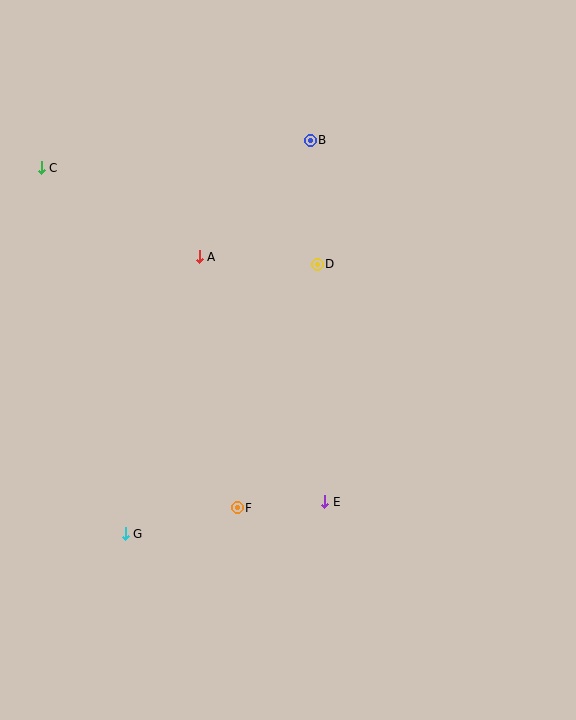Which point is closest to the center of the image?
Point D at (317, 264) is closest to the center.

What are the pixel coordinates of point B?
Point B is at (310, 140).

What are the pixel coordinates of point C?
Point C is at (41, 168).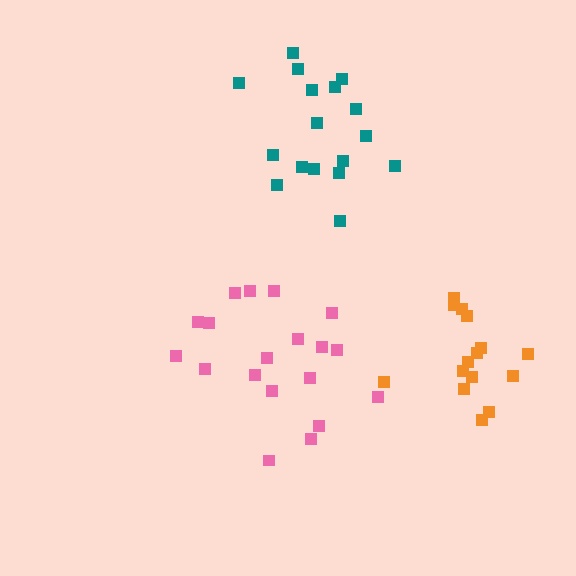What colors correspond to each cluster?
The clusters are colored: teal, orange, pink.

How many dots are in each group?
Group 1: 17 dots, Group 2: 15 dots, Group 3: 19 dots (51 total).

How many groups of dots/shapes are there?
There are 3 groups.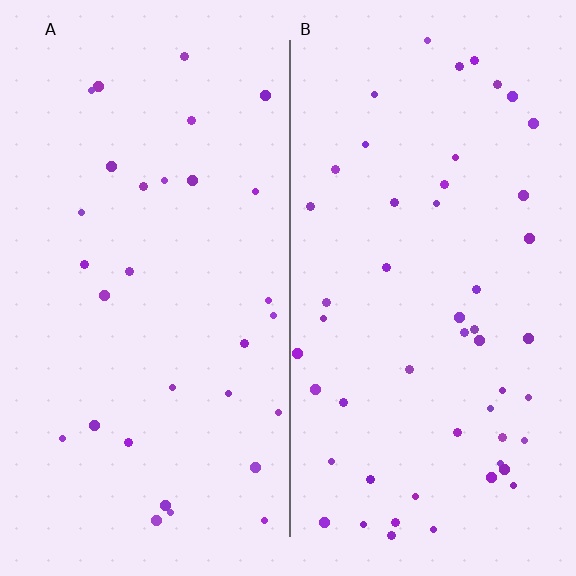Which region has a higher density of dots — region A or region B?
B (the right).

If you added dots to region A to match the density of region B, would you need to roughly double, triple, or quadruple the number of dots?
Approximately double.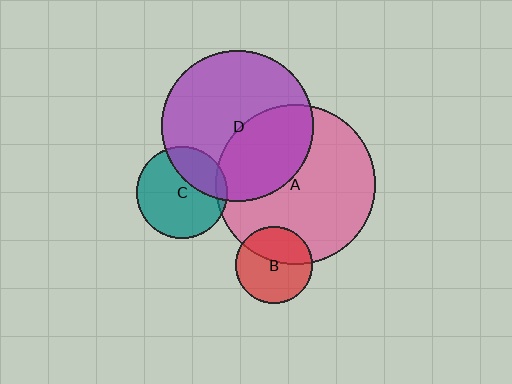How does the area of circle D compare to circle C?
Approximately 2.7 times.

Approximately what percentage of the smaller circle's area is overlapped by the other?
Approximately 40%.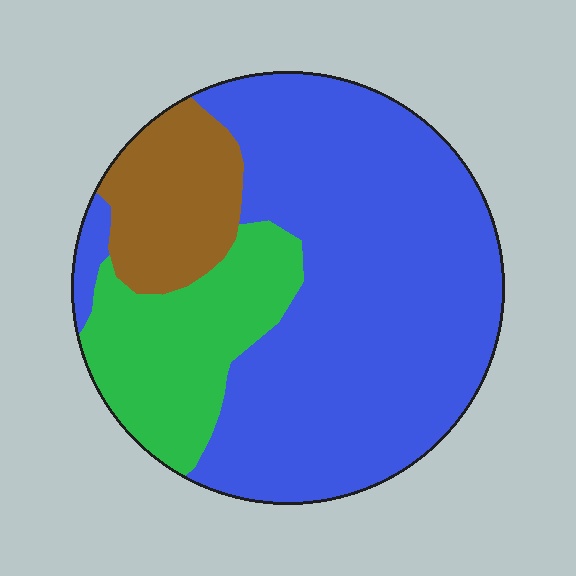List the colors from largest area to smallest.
From largest to smallest: blue, green, brown.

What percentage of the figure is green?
Green takes up about one fifth (1/5) of the figure.